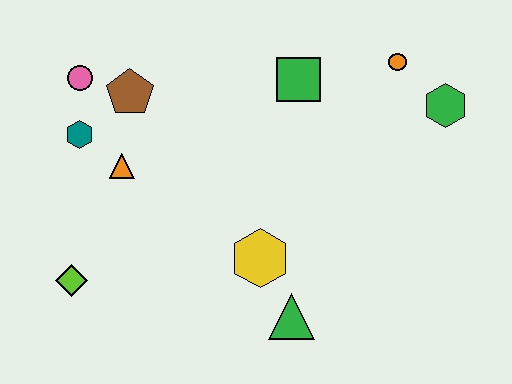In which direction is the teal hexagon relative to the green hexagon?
The teal hexagon is to the left of the green hexagon.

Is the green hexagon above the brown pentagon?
No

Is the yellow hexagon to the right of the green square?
No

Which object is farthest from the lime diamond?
The green hexagon is farthest from the lime diamond.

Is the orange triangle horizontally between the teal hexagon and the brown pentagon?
Yes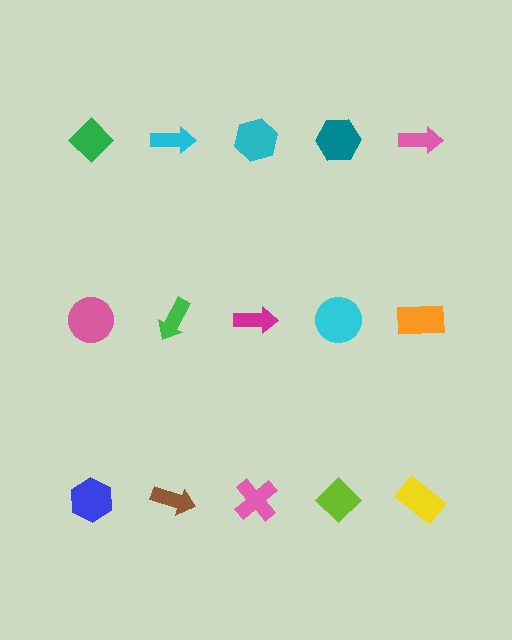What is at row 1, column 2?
A cyan arrow.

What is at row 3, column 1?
A blue hexagon.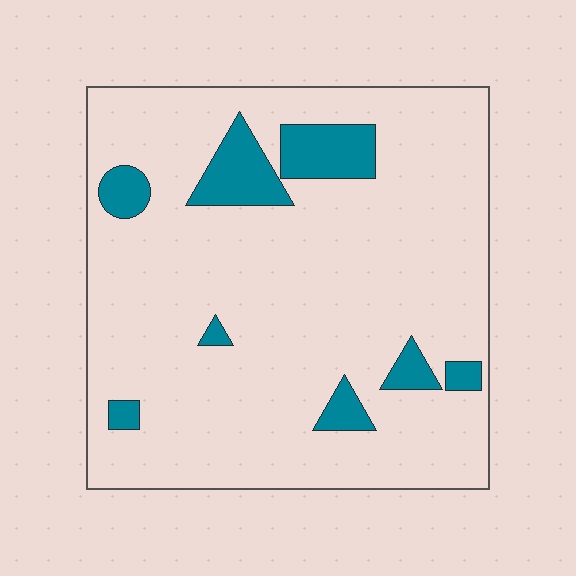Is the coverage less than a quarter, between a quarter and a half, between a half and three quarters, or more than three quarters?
Less than a quarter.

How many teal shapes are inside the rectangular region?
8.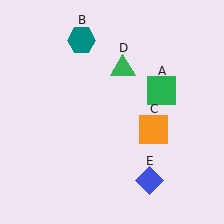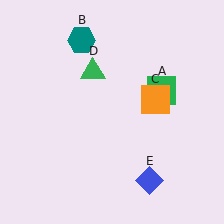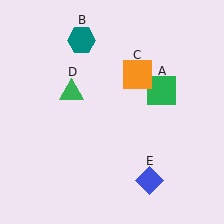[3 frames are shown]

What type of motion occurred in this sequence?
The orange square (object C), green triangle (object D) rotated counterclockwise around the center of the scene.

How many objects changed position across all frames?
2 objects changed position: orange square (object C), green triangle (object D).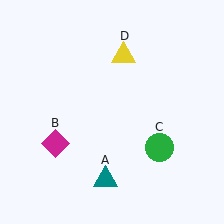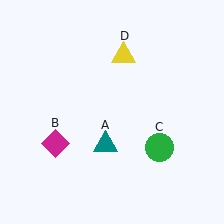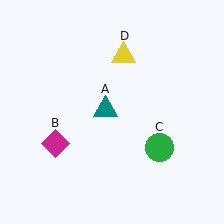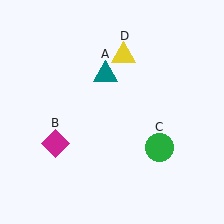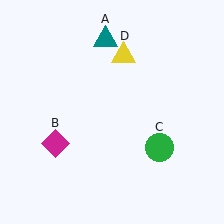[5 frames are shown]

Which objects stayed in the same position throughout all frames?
Magenta diamond (object B) and green circle (object C) and yellow triangle (object D) remained stationary.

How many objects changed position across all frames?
1 object changed position: teal triangle (object A).